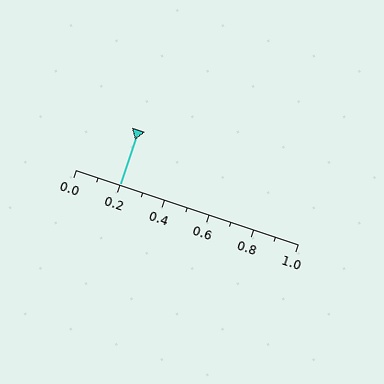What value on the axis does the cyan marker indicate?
The marker indicates approximately 0.2.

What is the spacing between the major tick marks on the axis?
The major ticks are spaced 0.2 apart.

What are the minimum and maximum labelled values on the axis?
The axis runs from 0.0 to 1.0.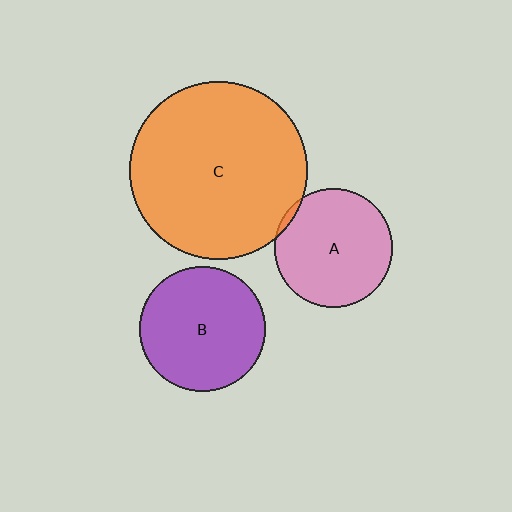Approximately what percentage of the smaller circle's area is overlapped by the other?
Approximately 5%.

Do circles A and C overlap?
Yes.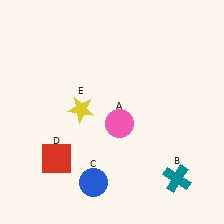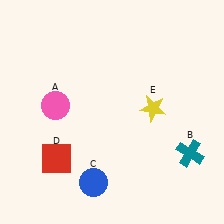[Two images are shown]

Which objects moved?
The objects that moved are: the pink circle (A), the teal cross (B), the yellow star (E).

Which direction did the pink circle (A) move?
The pink circle (A) moved left.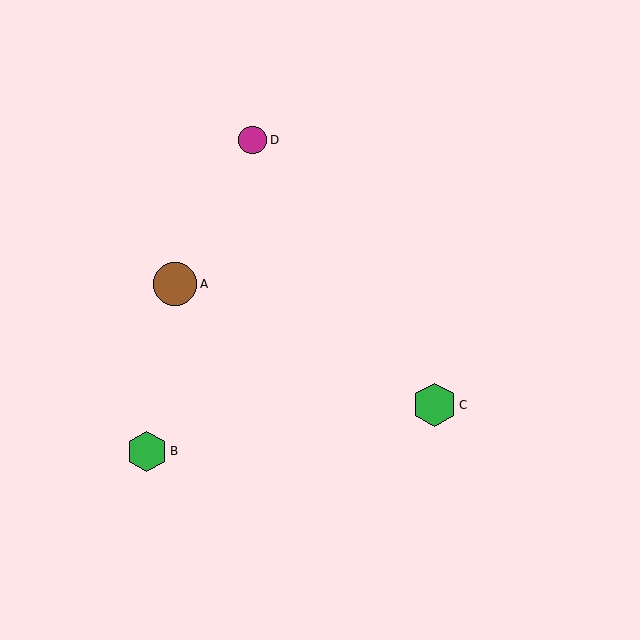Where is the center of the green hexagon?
The center of the green hexagon is at (434, 405).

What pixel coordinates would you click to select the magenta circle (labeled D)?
Click at (253, 140) to select the magenta circle D.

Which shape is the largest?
The green hexagon (labeled C) is the largest.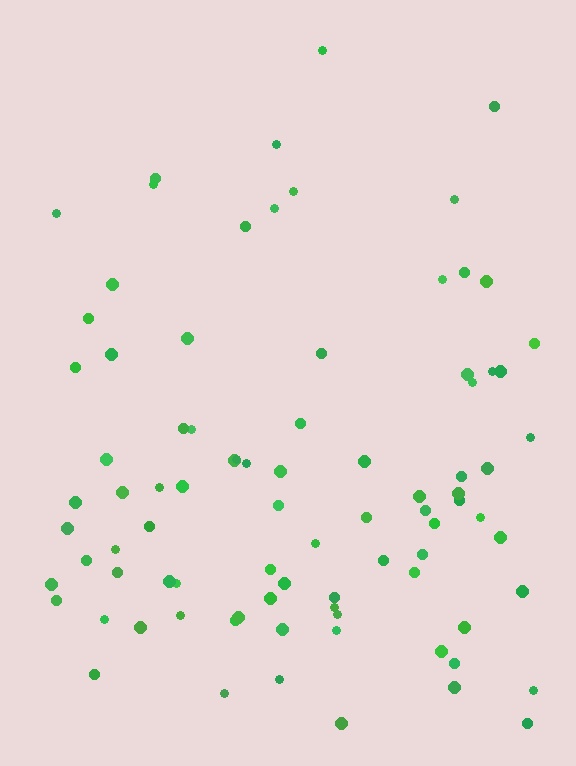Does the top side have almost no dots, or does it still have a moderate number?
Still a moderate number, just noticeably fewer than the bottom.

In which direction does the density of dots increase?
From top to bottom, with the bottom side densest.